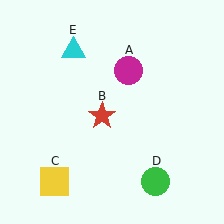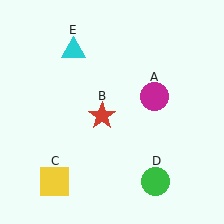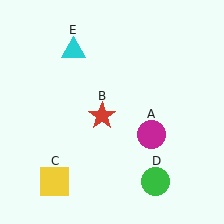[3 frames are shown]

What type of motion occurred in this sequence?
The magenta circle (object A) rotated clockwise around the center of the scene.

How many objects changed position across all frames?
1 object changed position: magenta circle (object A).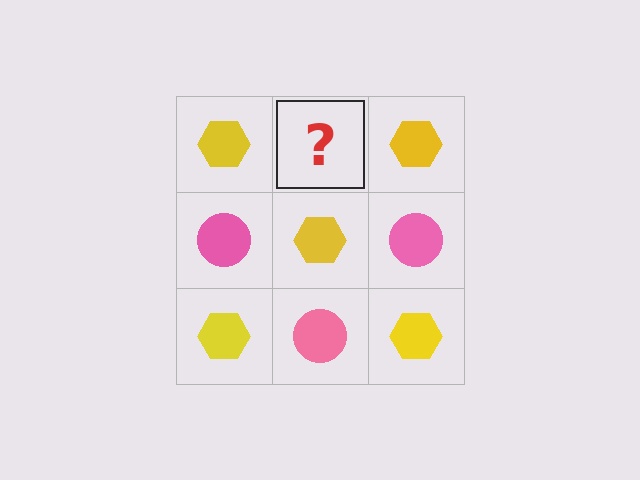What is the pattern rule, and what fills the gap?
The rule is that it alternates yellow hexagon and pink circle in a checkerboard pattern. The gap should be filled with a pink circle.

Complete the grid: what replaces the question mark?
The question mark should be replaced with a pink circle.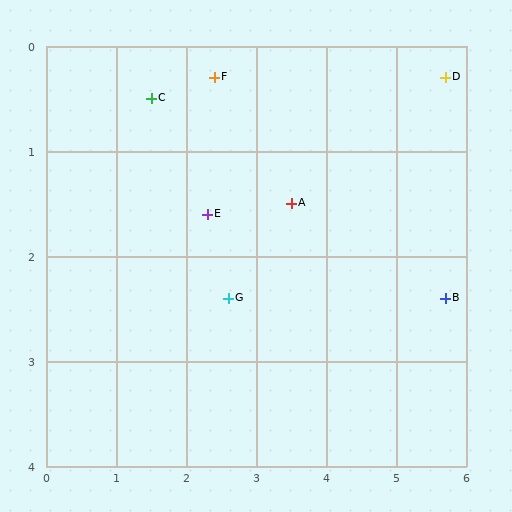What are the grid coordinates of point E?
Point E is at approximately (2.3, 1.6).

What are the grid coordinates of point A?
Point A is at approximately (3.5, 1.5).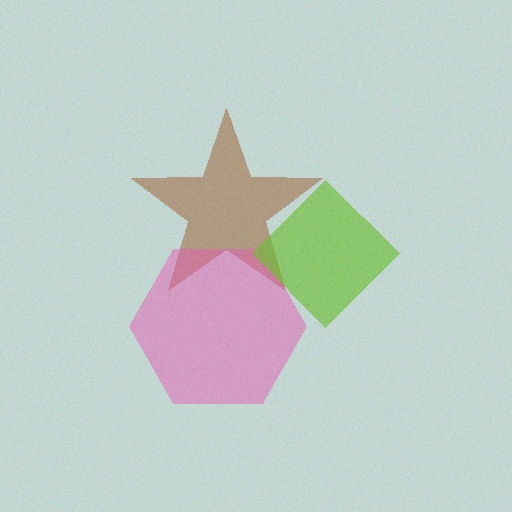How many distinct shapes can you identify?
There are 3 distinct shapes: a brown star, a pink hexagon, a lime diamond.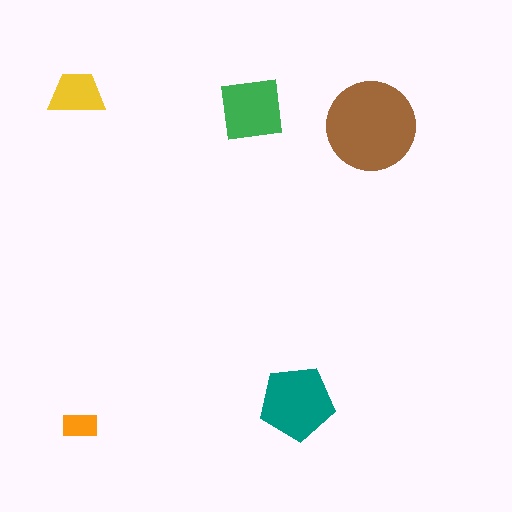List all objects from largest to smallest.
The brown circle, the teal pentagon, the green square, the yellow trapezoid, the orange rectangle.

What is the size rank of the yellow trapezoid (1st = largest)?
4th.